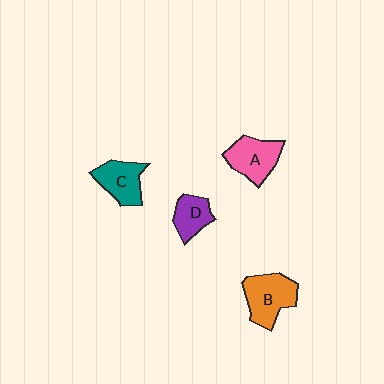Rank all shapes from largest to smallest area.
From largest to smallest: B (orange), A (pink), C (teal), D (purple).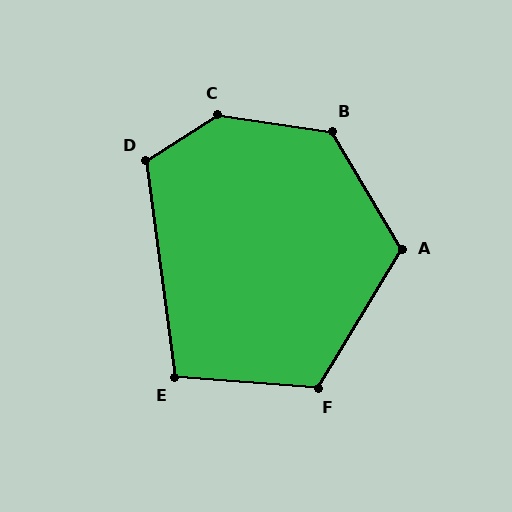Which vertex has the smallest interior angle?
E, at approximately 102 degrees.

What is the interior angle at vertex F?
Approximately 117 degrees (obtuse).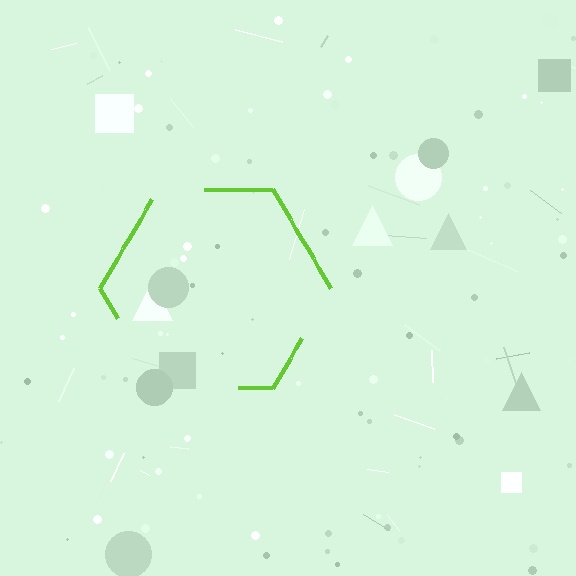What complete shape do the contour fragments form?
The contour fragments form a hexagon.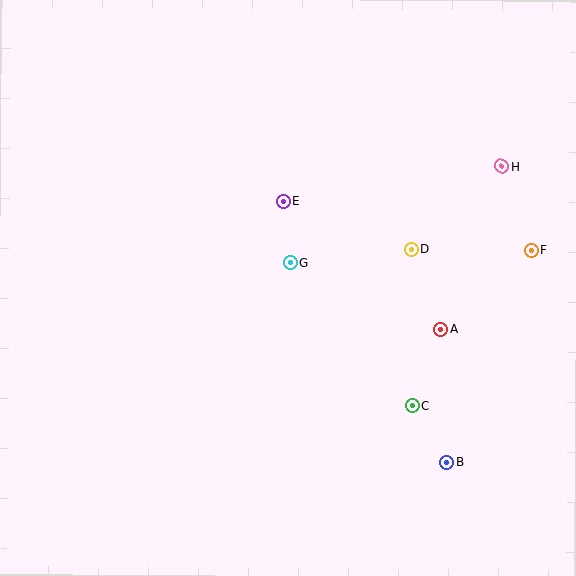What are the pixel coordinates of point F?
Point F is at (532, 250).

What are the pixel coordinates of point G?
Point G is at (291, 263).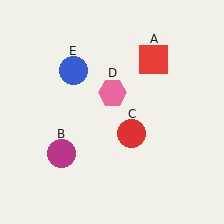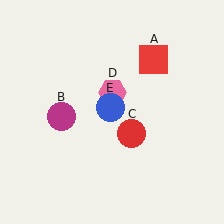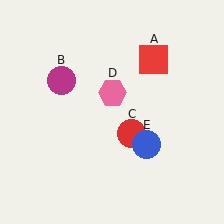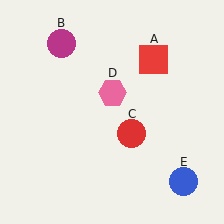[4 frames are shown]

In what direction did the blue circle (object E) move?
The blue circle (object E) moved down and to the right.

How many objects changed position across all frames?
2 objects changed position: magenta circle (object B), blue circle (object E).